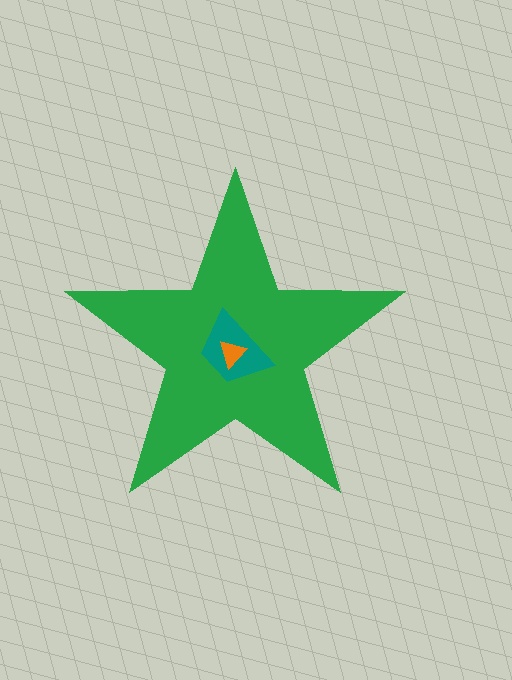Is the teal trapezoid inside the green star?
Yes.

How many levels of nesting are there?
3.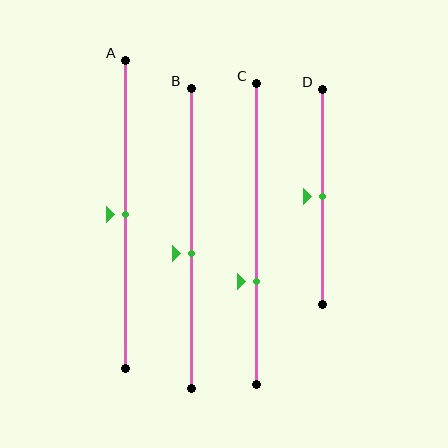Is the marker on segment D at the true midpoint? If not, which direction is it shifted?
Yes, the marker on segment D is at the true midpoint.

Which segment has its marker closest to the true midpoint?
Segment A has its marker closest to the true midpoint.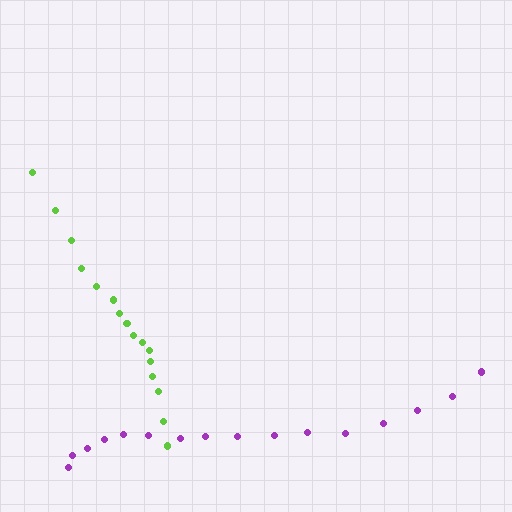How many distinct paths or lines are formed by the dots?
There are 2 distinct paths.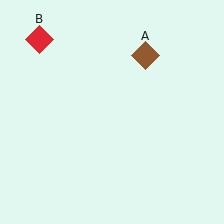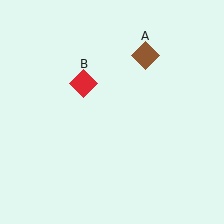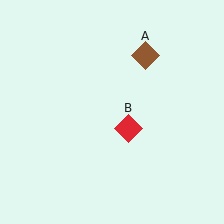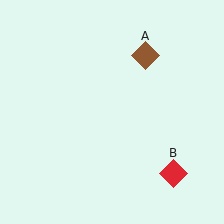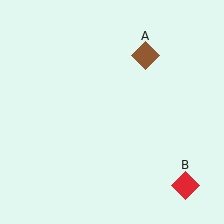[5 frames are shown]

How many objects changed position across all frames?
1 object changed position: red diamond (object B).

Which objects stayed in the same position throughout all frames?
Brown diamond (object A) remained stationary.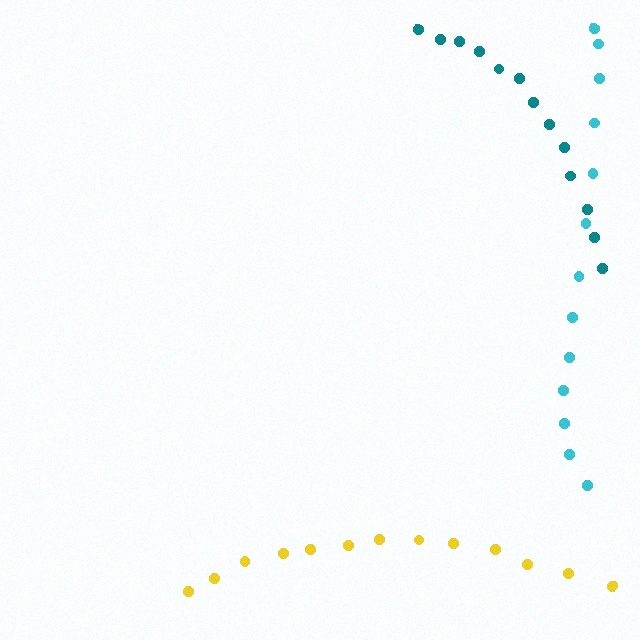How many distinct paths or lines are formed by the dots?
There are 3 distinct paths.